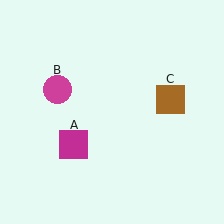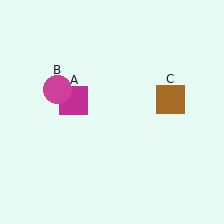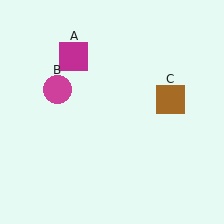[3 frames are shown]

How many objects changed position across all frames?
1 object changed position: magenta square (object A).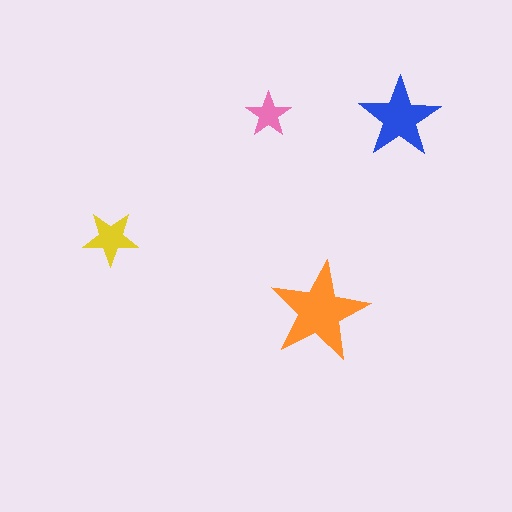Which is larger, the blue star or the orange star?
The orange one.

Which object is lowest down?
The orange star is bottommost.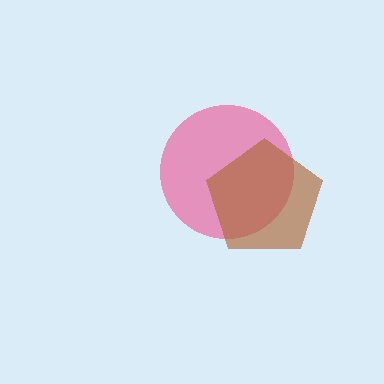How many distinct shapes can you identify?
There are 2 distinct shapes: a pink circle, a brown pentagon.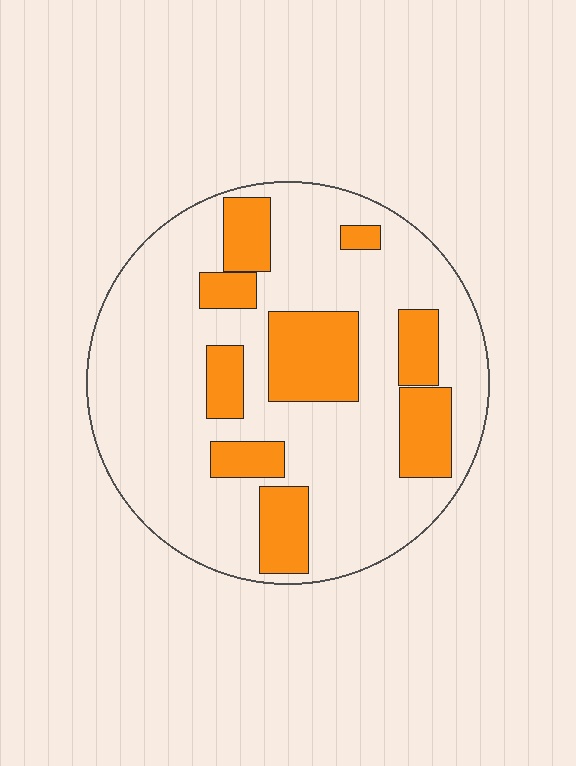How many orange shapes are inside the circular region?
9.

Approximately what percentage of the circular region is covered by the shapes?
Approximately 25%.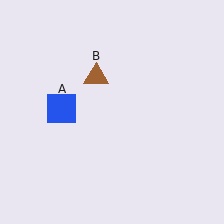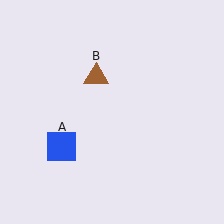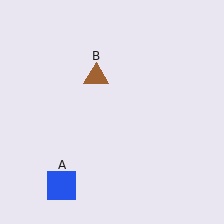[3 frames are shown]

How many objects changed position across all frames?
1 object changed position: blue square (object A).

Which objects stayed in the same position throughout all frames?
Brown triangle (object B) remained stationary.